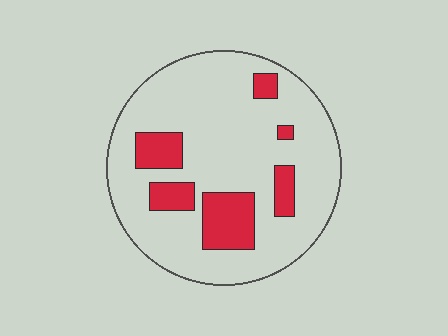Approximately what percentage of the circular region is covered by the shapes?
Approximately 20%.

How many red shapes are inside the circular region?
6.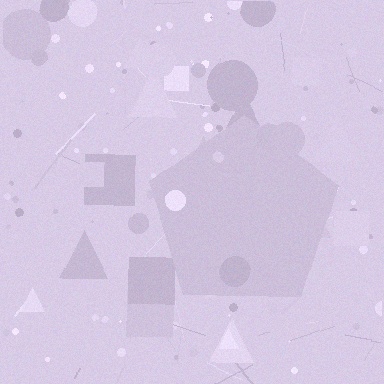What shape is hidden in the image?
A pentagon is hidden in the image.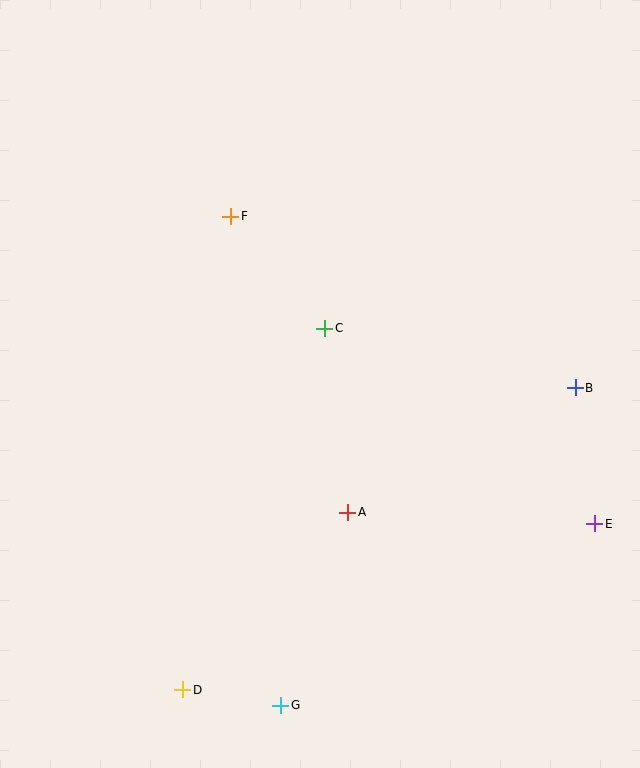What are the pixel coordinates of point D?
Point D is at (183, 690).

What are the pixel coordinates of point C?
Point C is at (325, 328).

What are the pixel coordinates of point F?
Point F is at (231, 216).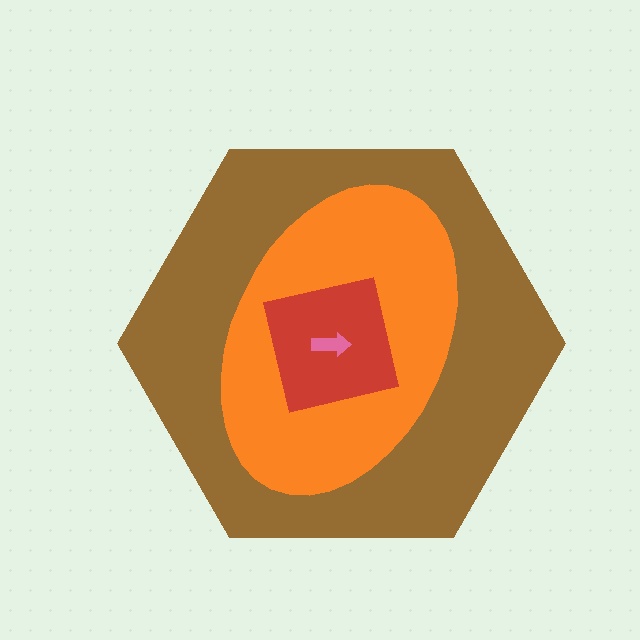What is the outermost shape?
The brown hexagon.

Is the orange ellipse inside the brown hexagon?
Yes.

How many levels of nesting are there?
4.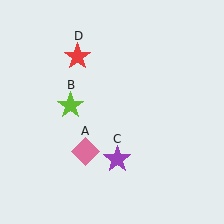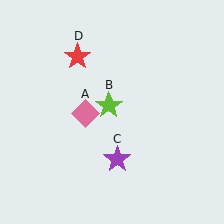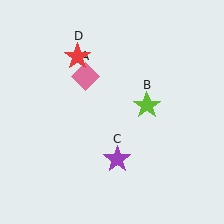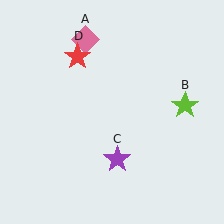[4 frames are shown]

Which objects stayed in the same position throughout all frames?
Purple star (object C) and red star (object D) remained stationary.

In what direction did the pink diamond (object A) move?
The pink diamond (object A) moved up.